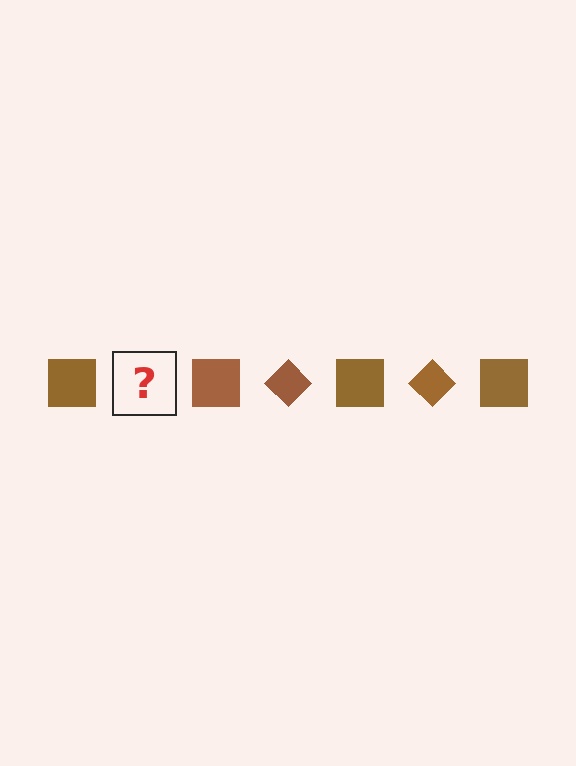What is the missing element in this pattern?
The missing element is a brown diamond.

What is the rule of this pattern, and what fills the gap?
The rule is that the pattern cycles through square, diamond shapes in brown. The gap should be filled with a brown diamond.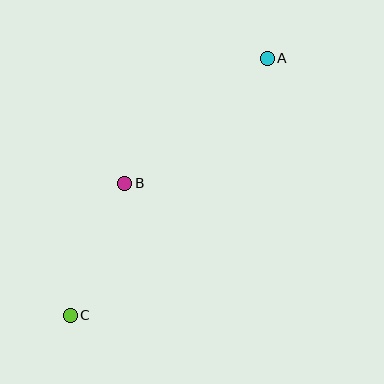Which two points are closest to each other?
Points B and C are closest to each other.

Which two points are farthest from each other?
Points A and C are farthest from each other.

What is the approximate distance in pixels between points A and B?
The distance between A and B is approximately 190 pixels.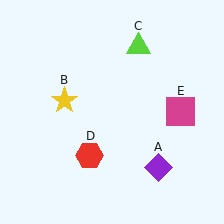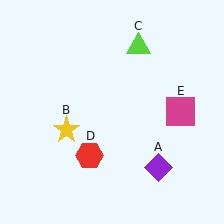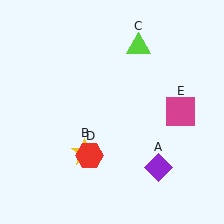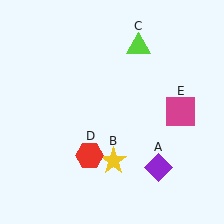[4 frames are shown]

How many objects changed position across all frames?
1 object changed position: yellow star (object B).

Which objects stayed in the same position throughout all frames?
Purple diamond (object A) and lime triangle (object C) and red hexagon (object D) and magenta square (object E) remained stationary.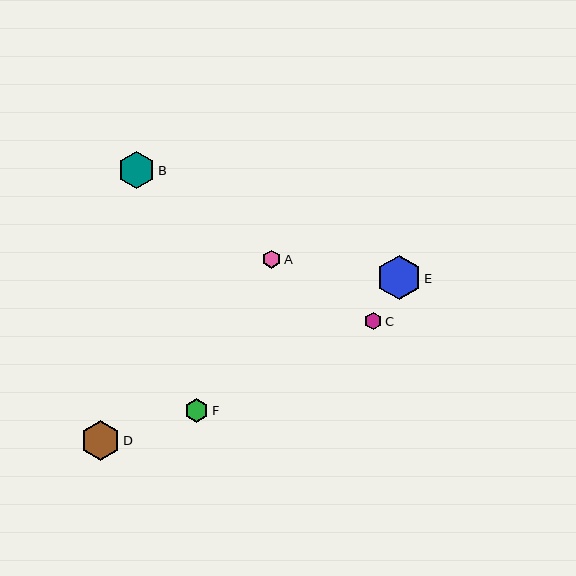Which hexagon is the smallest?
Hexagon C is the smallest with a size of approximately 17 pixels.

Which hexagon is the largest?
Hexagon E is the largest with a size of approximately 44 pixels.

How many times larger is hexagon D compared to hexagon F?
Hexagon D is approximately 1.7 times the size of hexagon F.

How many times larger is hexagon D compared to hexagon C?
Hexagon D is approximately 2.3 times the size of hexagon C.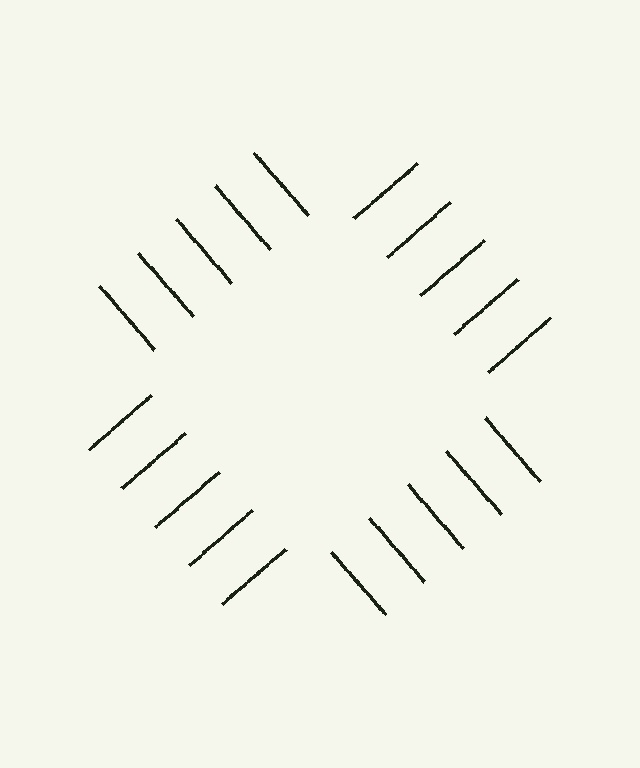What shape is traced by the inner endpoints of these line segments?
An illusory square — the line segments terminate on its edges but no continuous stroke is drawn.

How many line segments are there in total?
20 — 5 along each of the 4 edges.